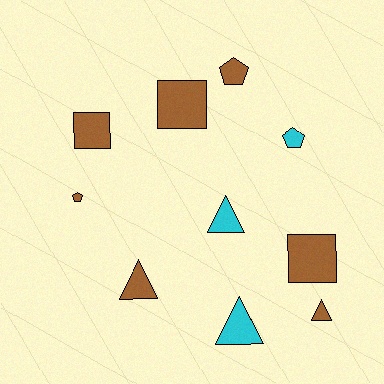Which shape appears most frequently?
Triangle, with 4 objects.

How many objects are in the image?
There are 10 objects.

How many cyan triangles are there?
There are 2 cyan triangles.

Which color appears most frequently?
Brown, with 7 objects.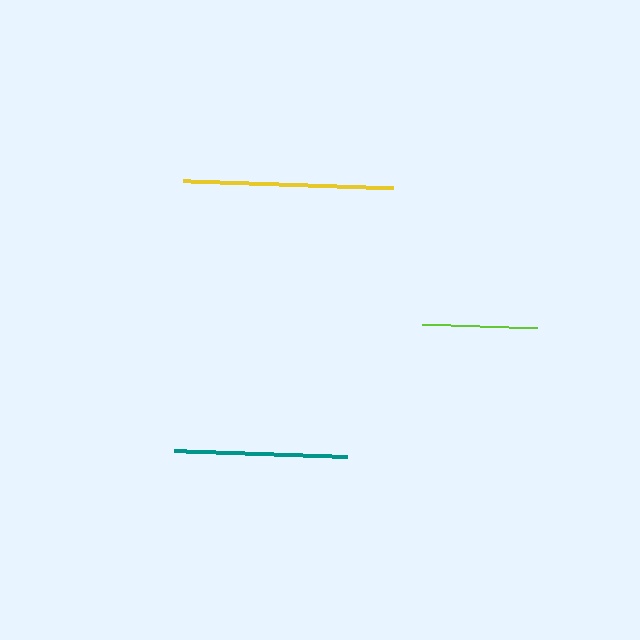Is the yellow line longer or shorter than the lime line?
The yellow line is longer than the lime line.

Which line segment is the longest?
The yellow line is the longest at approximately 210 pixels.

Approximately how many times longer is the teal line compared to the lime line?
The teal line is approximately 1.5 times the length of the lime line.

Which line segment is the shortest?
The lime line is the shortest at approximately 115 pixels.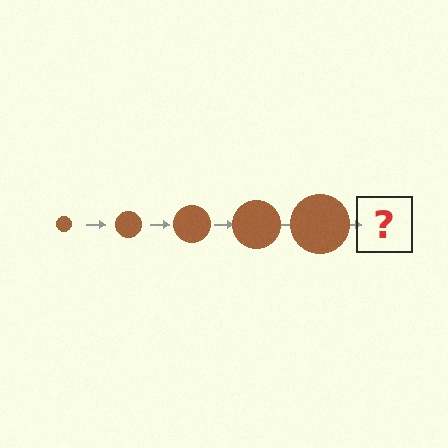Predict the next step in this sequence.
The next step is a brown circle, larger than the previous one.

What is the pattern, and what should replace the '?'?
The pattern is that the circle gets progressively larger each step. The '?' should be a brown circle, larger than the previous one.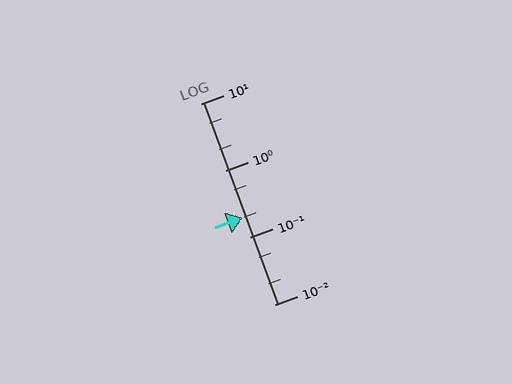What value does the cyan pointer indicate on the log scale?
The pointer indicates approximately 0.2.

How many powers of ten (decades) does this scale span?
The scale spans 3 decades, from 0.01 to 10.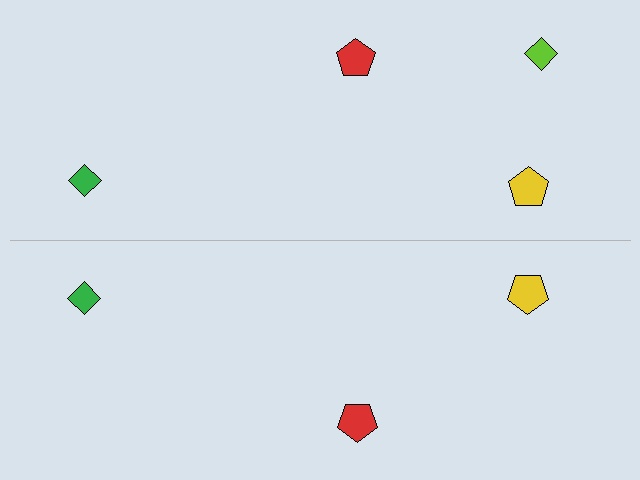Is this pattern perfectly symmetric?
No, the pattern is not perfectly symmetric. A lime diamond is missing from the bottom side.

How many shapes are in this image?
There are 7 shapes in this image.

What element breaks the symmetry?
A lime diamond is missing from the bottom side.